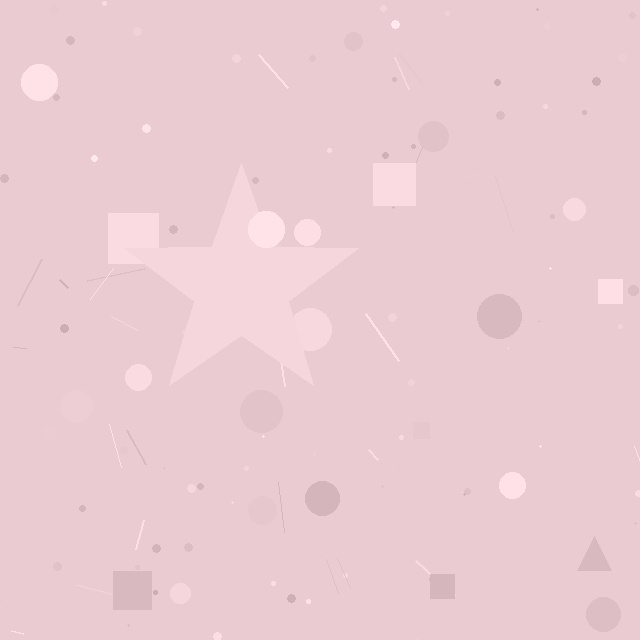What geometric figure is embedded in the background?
A star is embedded in the background.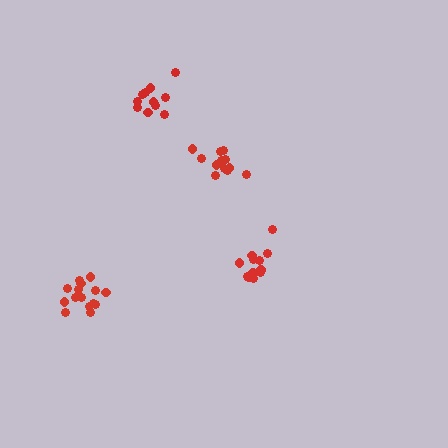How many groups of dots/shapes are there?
There are 4 groups.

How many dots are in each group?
Group 1: 12 dots, Group 2: 13 dots, Group 3: 15 dots, Group 4: 11 dots (51 total).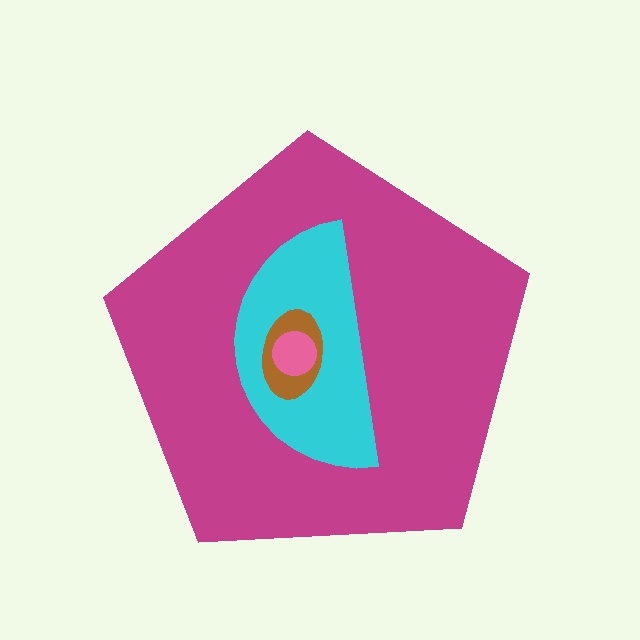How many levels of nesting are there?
4.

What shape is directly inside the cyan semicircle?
The brown ellipse.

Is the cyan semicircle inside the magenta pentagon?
Yes.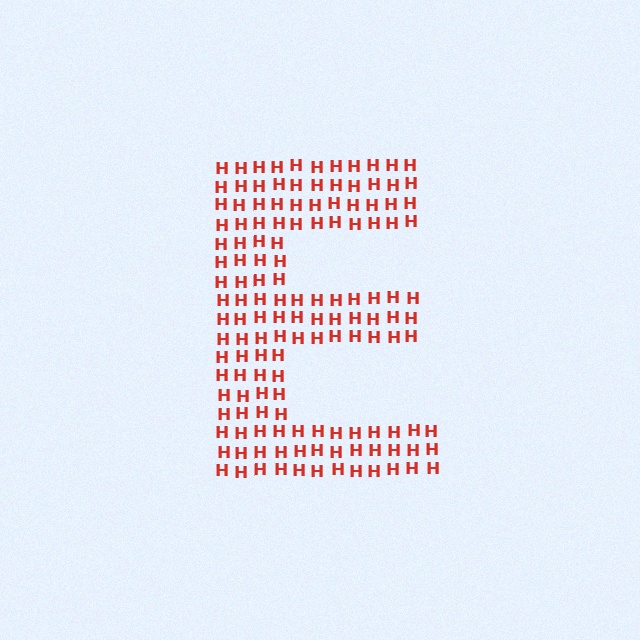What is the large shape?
The large shape is the letter E.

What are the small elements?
The small elements are letter H's.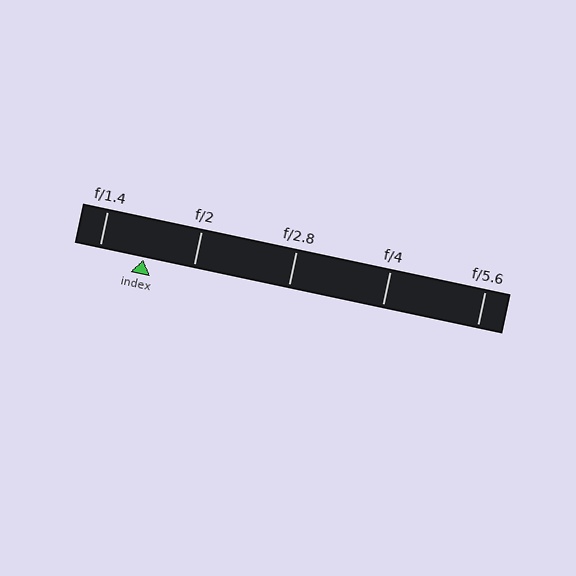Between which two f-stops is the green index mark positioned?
The index mark is between f/1.4 and f/2.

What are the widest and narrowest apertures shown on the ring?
The widest aperture shown is f/1.4 and the narrowest is f/5.6.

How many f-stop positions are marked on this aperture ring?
There are 5 f-stop positions marked.